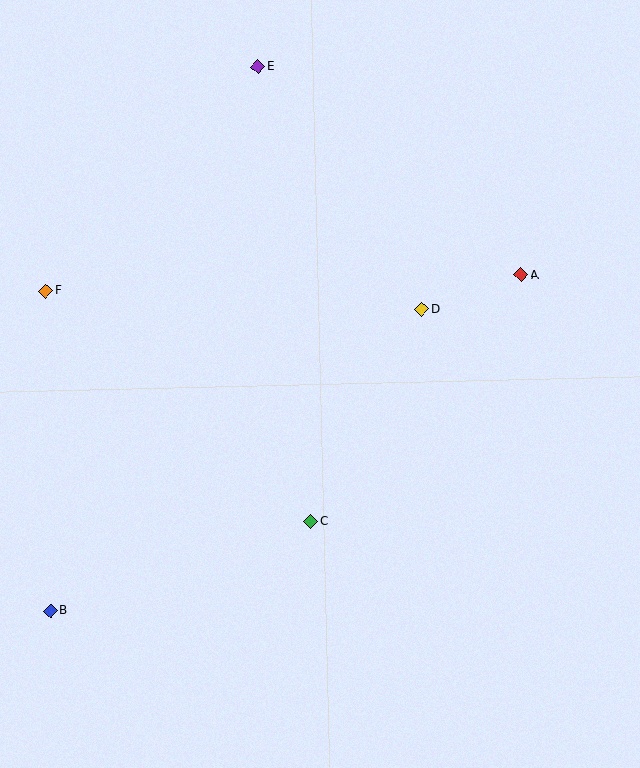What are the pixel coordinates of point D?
Point D is at (422, 309).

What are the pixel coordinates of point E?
Point E is at (258, 67).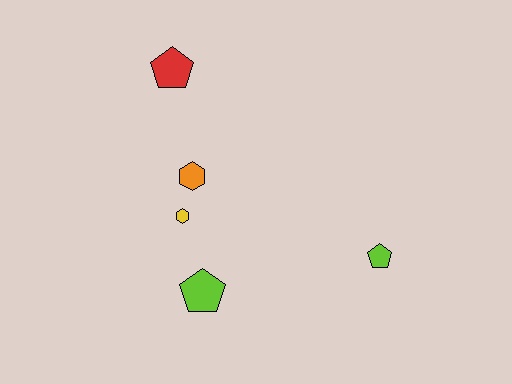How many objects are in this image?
There are 5 objects.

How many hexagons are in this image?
There are 2 hexagons.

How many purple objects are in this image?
There are no purple objects.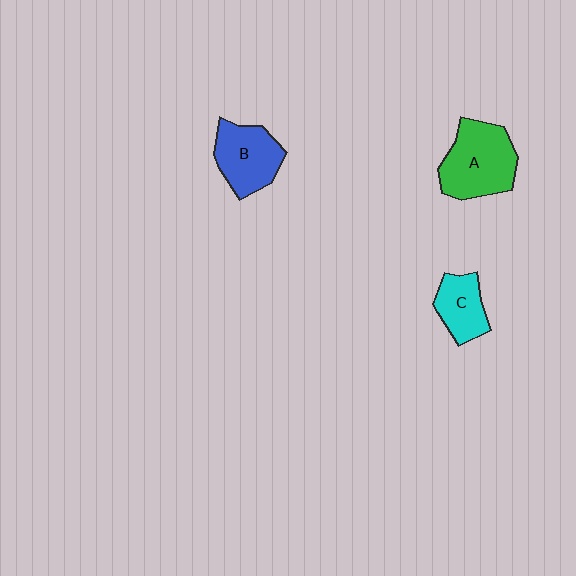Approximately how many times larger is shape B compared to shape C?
Approximately 1.4 times.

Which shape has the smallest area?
Shape C (cyan).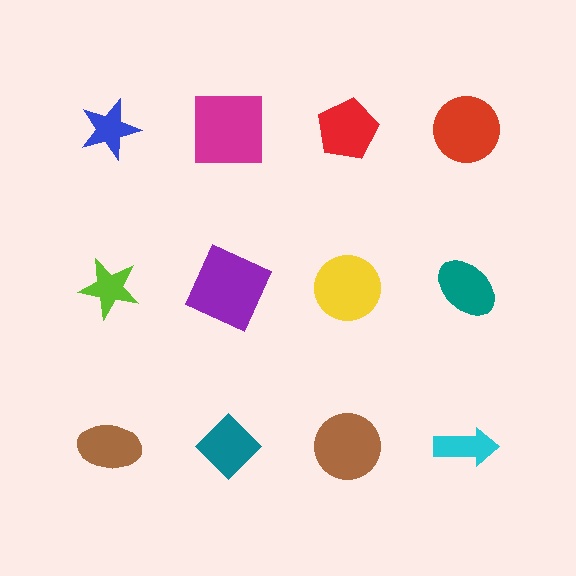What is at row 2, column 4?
A teal ellipse.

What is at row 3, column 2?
A teal diamond.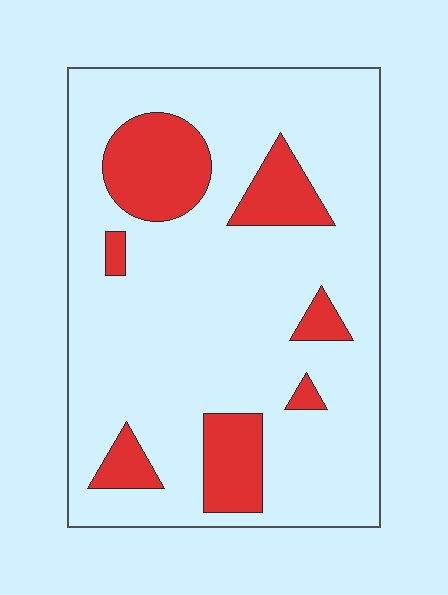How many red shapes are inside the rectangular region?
7.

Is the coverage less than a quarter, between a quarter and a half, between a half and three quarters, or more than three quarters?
Less than a quarter.